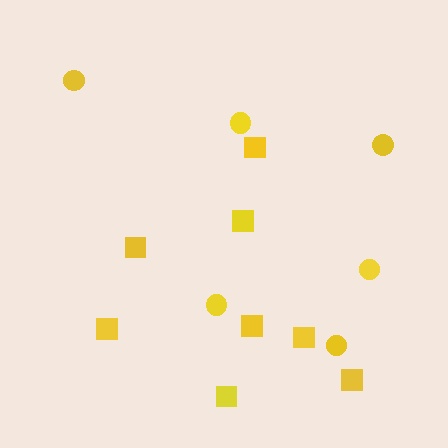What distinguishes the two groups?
There are 2 groups: one group of squares (8) and one group of circles (6).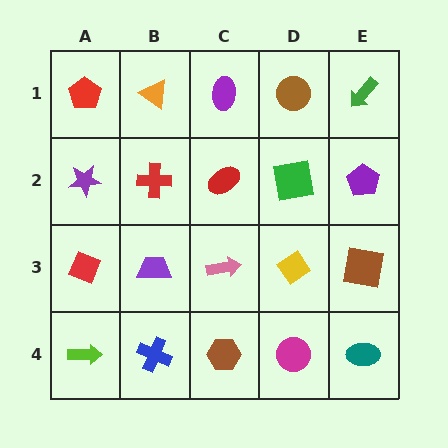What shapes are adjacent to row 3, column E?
A purple pentagon (row 2, column E), a teal ellipse (row 4, column E), a yellow diamond (row 3, column D).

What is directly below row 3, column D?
A magenta circle.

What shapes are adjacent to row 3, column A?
A purple star (row 2, column A), a lime arrow (row 4, column A), a purple trapezoid (row 3, column B).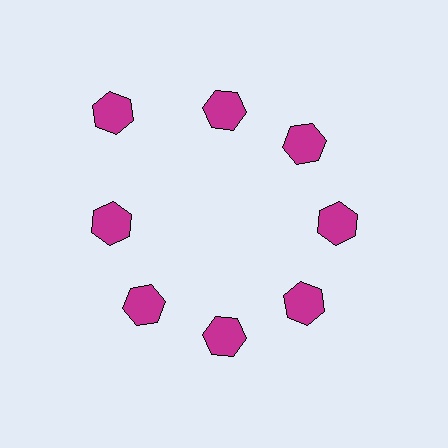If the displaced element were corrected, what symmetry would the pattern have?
It would have 8-fold rotational symmetry — the pattern would map onto itself every 45 degrees.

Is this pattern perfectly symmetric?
No. The 8 magenta hexagons are arranged in a ring, but one element near the 10 o'clock position is pushed outward from the center, breaking the 8-fold rotational symmetry.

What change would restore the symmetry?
The symmetry would be restored by moving it inward, back onto the ring so that all 8 hexagons sit at equal angles and equal distance from the center.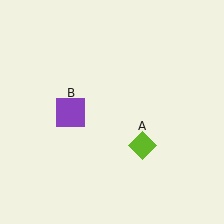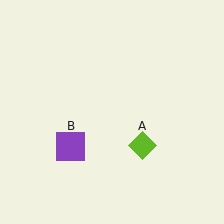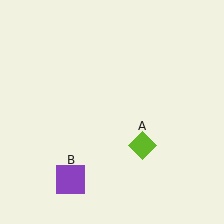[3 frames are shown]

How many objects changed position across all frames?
1 object changed position: purple square (object B).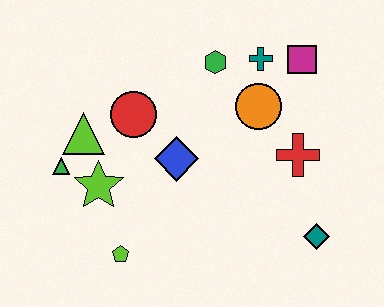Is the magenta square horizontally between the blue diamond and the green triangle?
No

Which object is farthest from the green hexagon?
The lime pentagon is farthest from the green hexagon.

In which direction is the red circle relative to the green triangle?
The red circle is to the right of the green triangle.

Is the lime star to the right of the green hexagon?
No